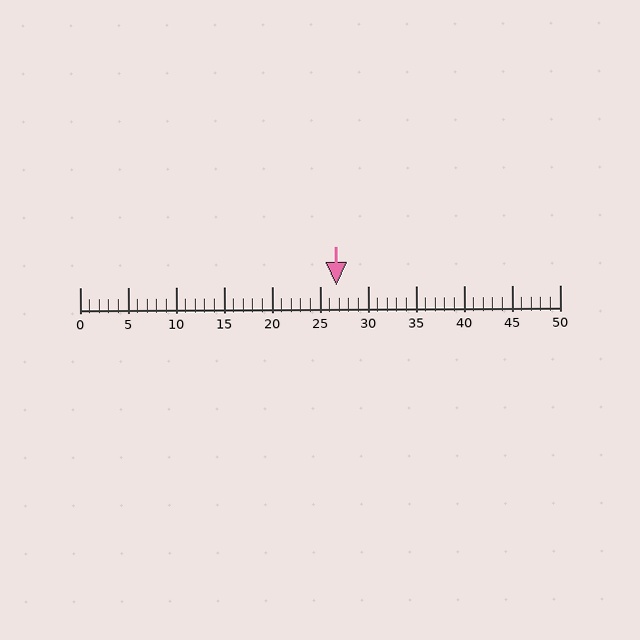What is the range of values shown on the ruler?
The ruler shows values from 0 to 50.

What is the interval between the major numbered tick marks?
The major tick marks are spaced 5 units apart.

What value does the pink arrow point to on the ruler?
The pink arrow points to approximately 27.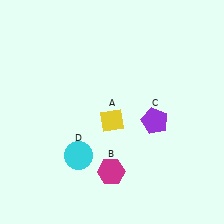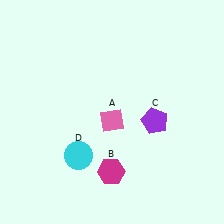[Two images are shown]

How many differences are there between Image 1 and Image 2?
There is 1 difference between the two images.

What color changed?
The diamond (A) changed from yellow in Image 1 to pink in Image 2.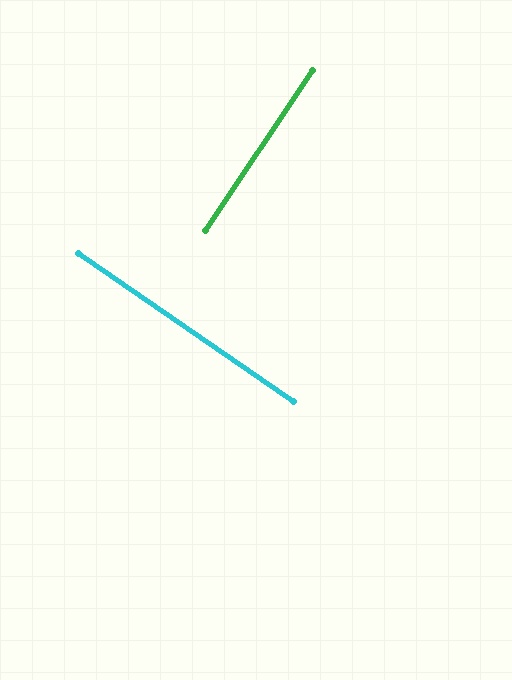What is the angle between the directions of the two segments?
Approximately 89 degrees.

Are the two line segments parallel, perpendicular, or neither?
Perpendicular — they meet at approximately 89°.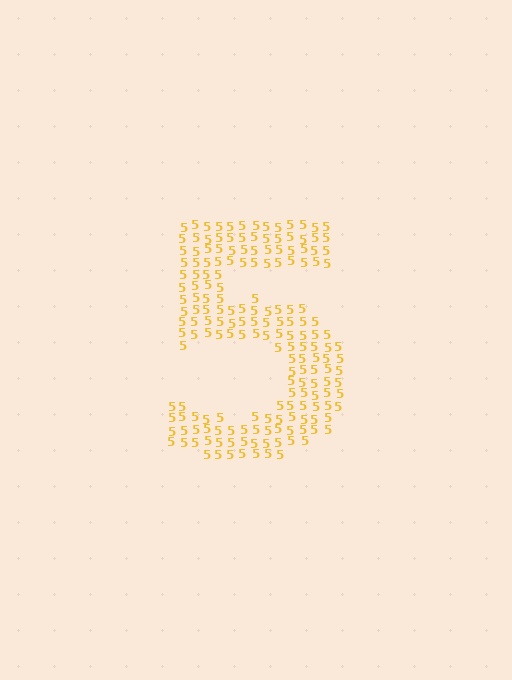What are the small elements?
The small elements are digit 5's.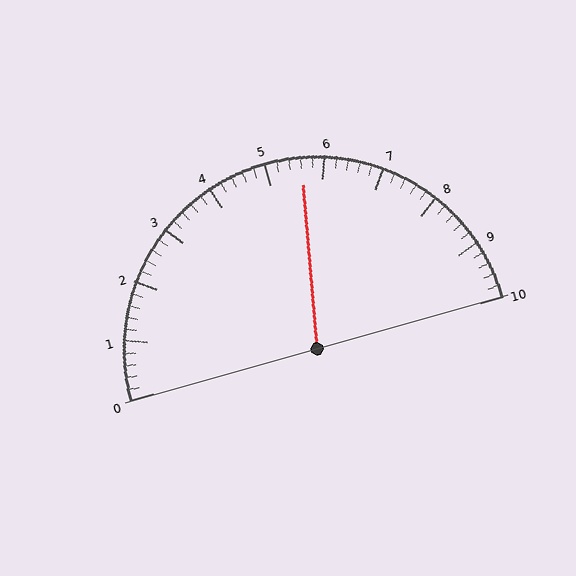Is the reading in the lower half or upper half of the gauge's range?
The reading is in the upper half of the range (0 to 10).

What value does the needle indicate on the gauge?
The needle indicates approximately 5.6.